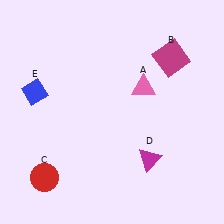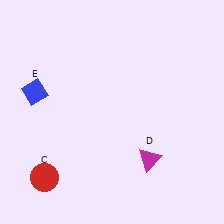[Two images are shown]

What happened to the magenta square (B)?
The magenta square (B) was removed in Image 2. It was in the top-right area of Image 1.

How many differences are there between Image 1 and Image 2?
There are 2 differences between the two images.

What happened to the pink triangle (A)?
The pink triangle (A) was removed in Image 2. It was in the top-right area of Image 1.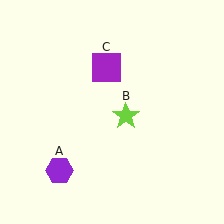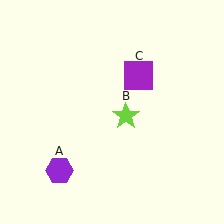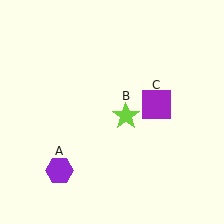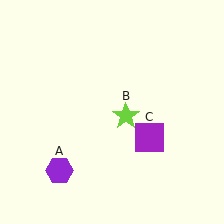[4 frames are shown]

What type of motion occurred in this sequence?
The purple square (object C) rotated clockwise around the center of the scene.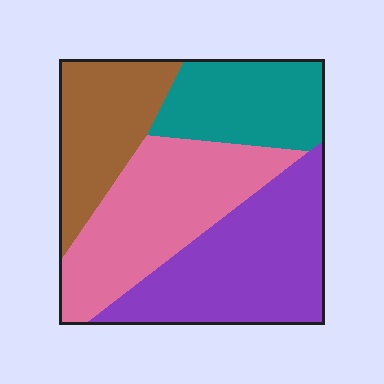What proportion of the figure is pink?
Pink covers around 30% of the figure.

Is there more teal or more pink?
Pink.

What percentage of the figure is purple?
Purple covers 32% of the figure.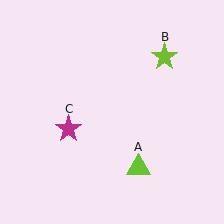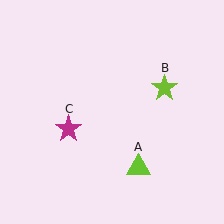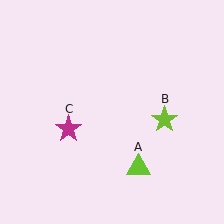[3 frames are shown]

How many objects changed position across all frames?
1 object changed position: lime star (object B).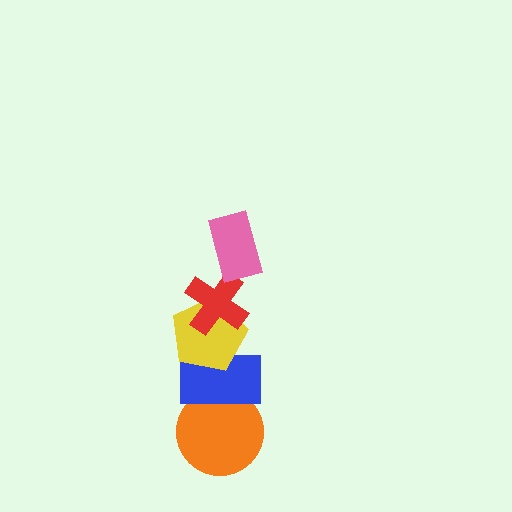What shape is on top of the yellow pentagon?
The red cross is on top of the yellow pentagon.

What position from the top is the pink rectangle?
The pink rectangle is 1st from the top.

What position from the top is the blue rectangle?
The blue rectangle is 4th from the top.